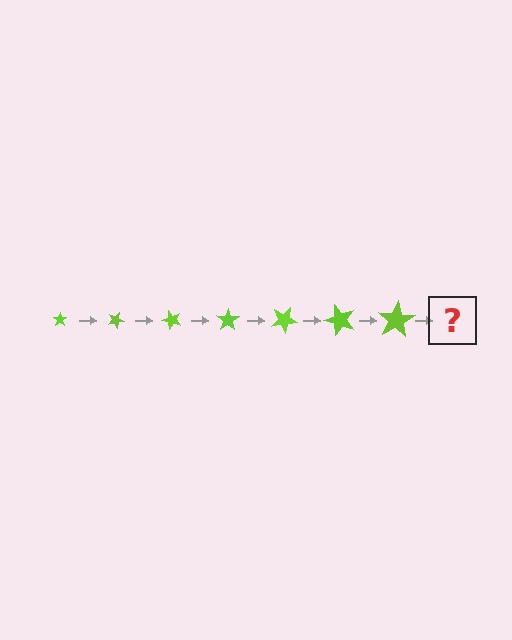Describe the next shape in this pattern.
It should be a star, larger than the previous one and rotated 175 degrees from the start.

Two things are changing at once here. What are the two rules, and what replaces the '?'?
The two rules are that the star grows larger each step and it rotates 25 degrees each step. The '?' should be a star, larger than the previous one and rotated 175 degrees from the start.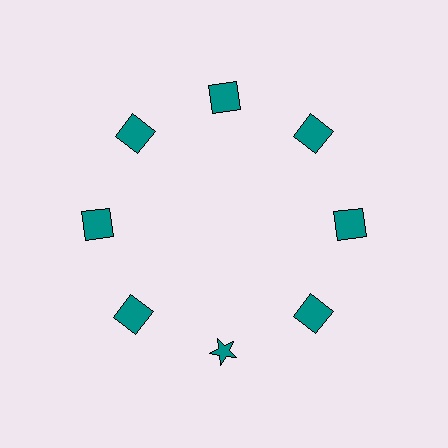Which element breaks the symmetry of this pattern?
The teal star at roughly the 6 o'clock position breaks the symmetry. All other shapes are teal squares.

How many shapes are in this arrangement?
There are 8 shapes arranged in a ring pattern.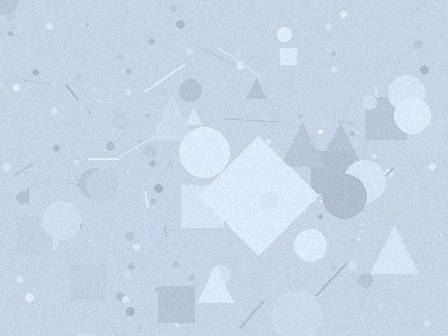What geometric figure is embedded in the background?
A diamond is embedded in the background.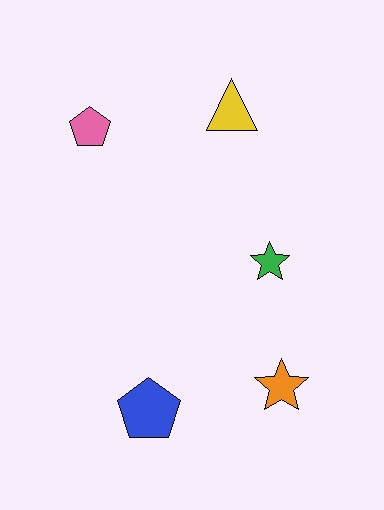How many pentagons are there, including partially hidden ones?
There are 2 pentagons.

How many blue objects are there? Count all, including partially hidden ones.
There is 1 blue object.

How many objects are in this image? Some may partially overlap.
There are 5 objects.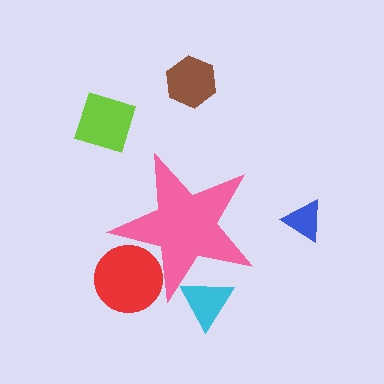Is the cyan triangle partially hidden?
Yes, the cyan triangle is partially hidden behind the pink star.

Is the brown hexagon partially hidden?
No, the brown hexagon is fully visible.